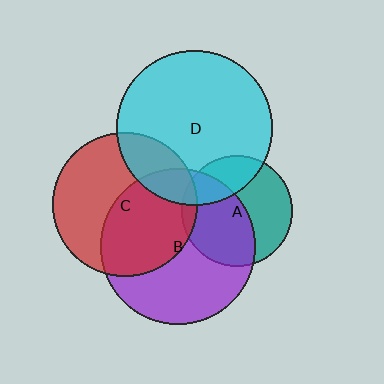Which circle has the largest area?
Circle D (cyan).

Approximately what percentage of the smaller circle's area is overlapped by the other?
Approximately 5%.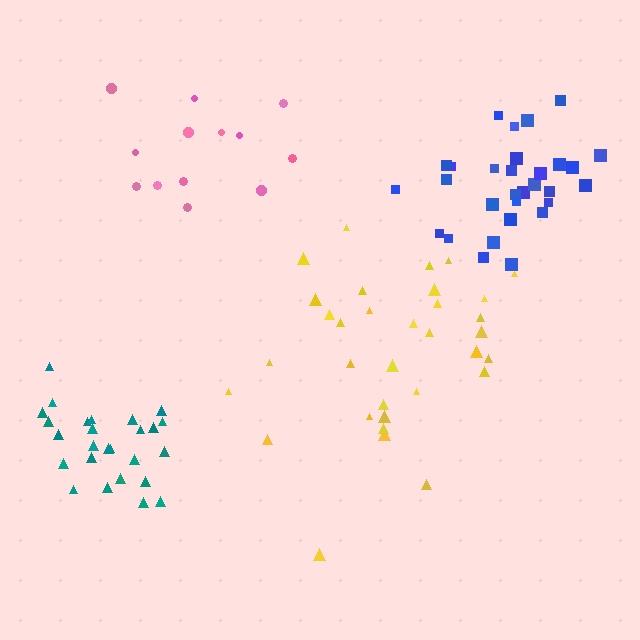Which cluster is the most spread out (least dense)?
Pink.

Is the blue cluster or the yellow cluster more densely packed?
Blue.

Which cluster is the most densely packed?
Teal.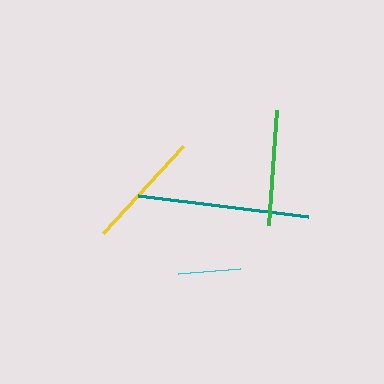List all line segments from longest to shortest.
From longest to shortest: teal, yellow, green, cyan.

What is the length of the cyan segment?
The cyan segment is approximately 62 pixels long.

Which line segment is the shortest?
The cyan line is the shortest at approximately 62 pixels.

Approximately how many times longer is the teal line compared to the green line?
The teal line is approximately 1.5 times the length of the green line.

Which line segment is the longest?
The teal line is the longest at approximately 171 pixels.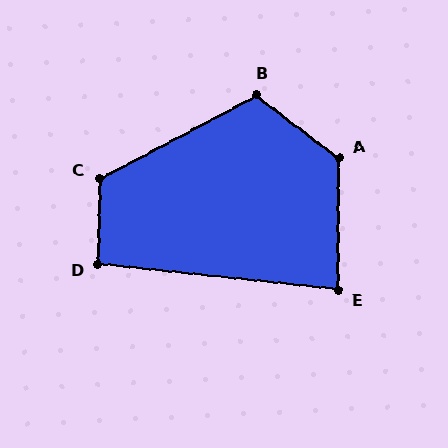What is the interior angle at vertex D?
Approximately 95 degrees (approximately right).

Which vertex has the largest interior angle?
A, at approximately 127 degrees.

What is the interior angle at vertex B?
Approximately 115 degrees (obtuse).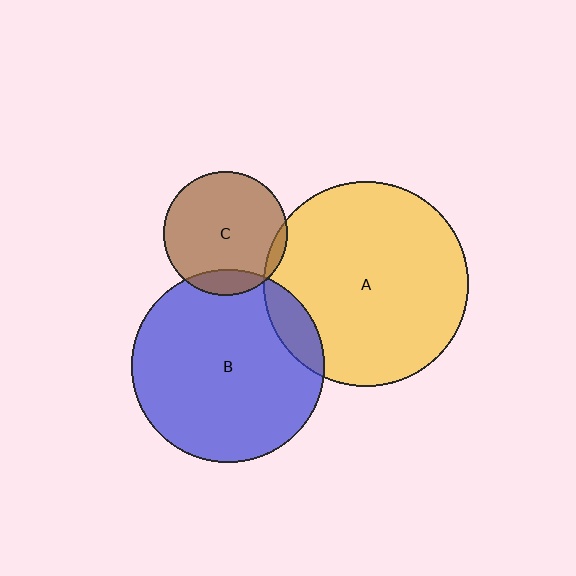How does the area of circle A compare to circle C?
Approximately 2.7 times.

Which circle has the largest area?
Circle A (yellow).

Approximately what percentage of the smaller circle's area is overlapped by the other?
Approximately 10%.